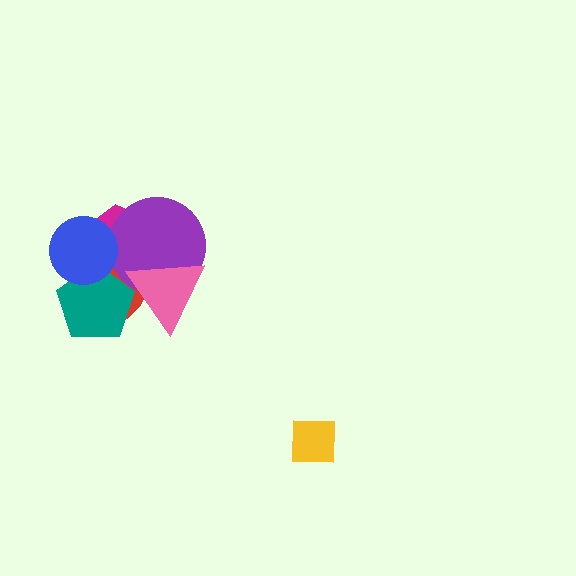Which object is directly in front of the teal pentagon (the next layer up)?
The blue circle is directly in front of the teal pentagon.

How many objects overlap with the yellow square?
0 objects overlap with the yellow square.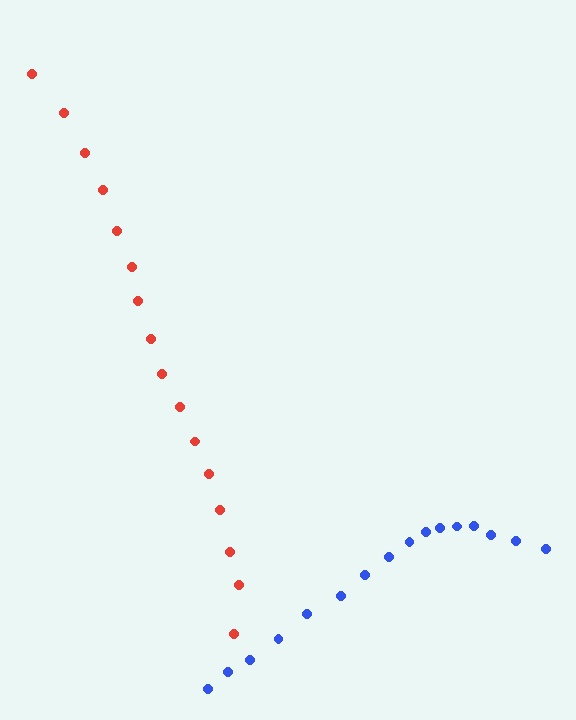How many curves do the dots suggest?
There are 2 distinct paths.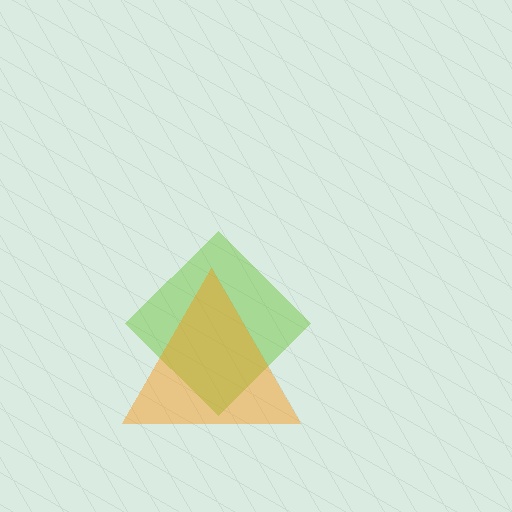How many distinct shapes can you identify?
There are 2 distinct shapes: a lime diamond, an orange triangle.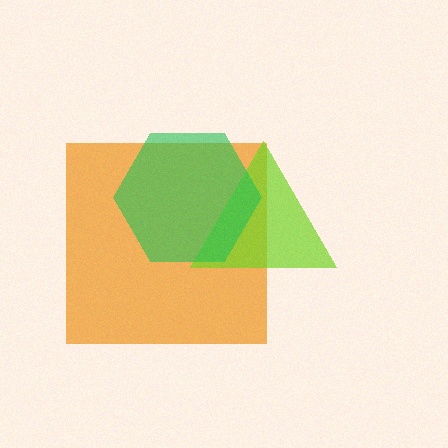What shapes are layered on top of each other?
The layered shapes are: an orange square, a lime triangle, a green hexagon.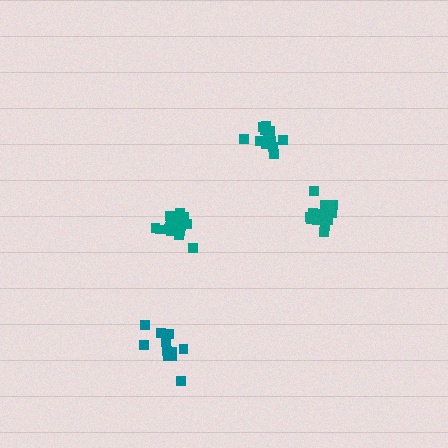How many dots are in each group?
Group 1: 15 dots, Group 2: 13 dots, Group 3: 17 dots, Group 4: 13 dots (58 total).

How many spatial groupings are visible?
There are 4 spatial groupings.